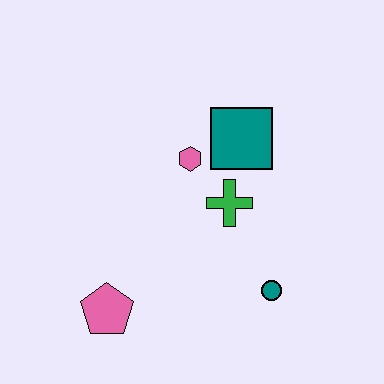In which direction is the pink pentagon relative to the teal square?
The pink pentagon is below the teal square.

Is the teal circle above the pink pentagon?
Yes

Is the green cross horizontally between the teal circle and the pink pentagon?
Yes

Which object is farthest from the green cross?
The pink pentagon is farthest from the green cross.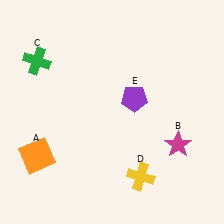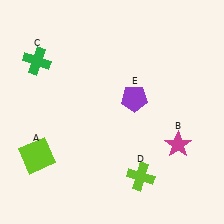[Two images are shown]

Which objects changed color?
A changed from orange to lime. D changed from yellow to lime.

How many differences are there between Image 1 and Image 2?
There are 2 differences between the two images.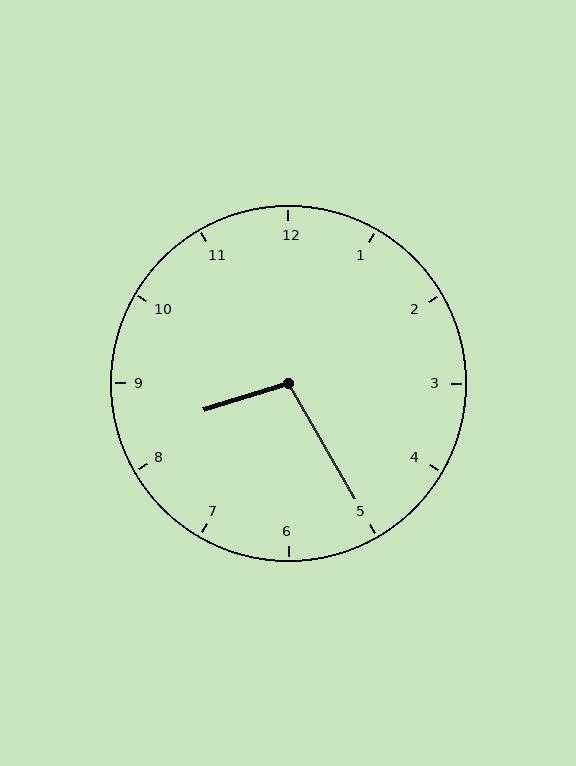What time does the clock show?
8:25.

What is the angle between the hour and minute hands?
Approximately 102 degrees.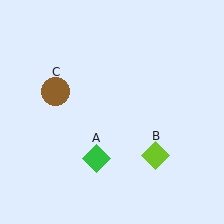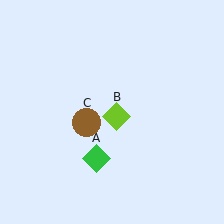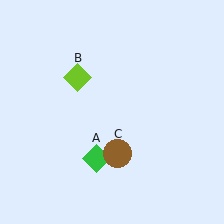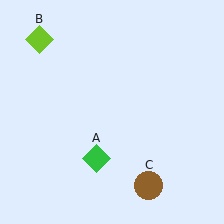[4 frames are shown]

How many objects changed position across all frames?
2 objects changed position: lime diamond (object B), brown circle (object C).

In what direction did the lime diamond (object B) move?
The lime diamond (object B) moved up and to the left.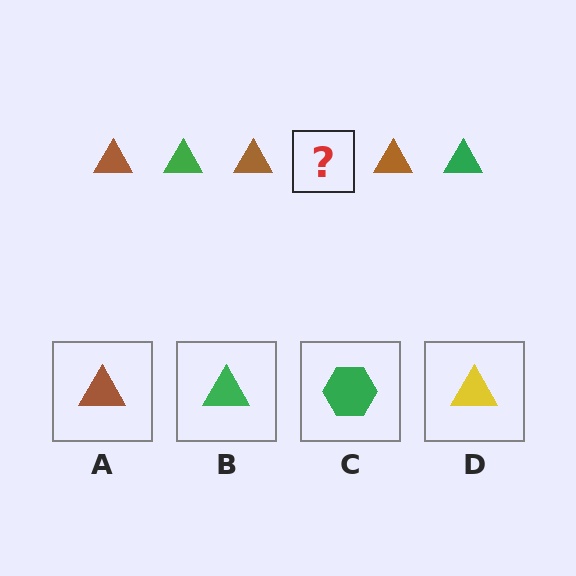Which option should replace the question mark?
Option B.